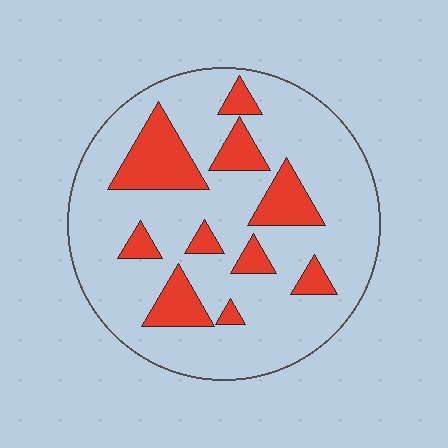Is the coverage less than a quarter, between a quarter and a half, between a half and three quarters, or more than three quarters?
Less than a quarter.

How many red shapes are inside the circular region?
10.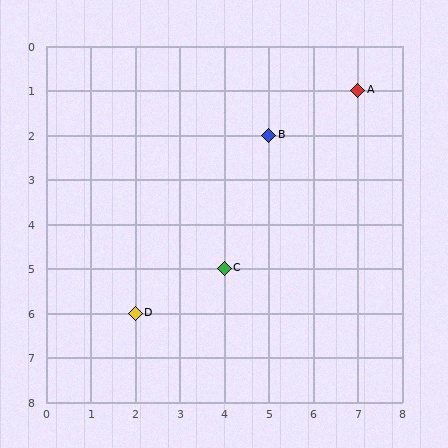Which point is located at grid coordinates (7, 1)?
Point A is at (7, 1).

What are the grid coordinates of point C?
Point C is at grid coordinates (4, 5).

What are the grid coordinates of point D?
Point D is at grid coordinates (2, 6).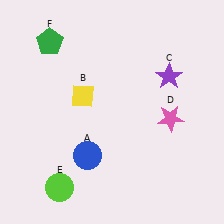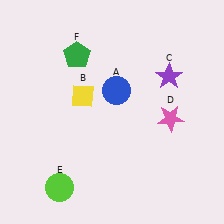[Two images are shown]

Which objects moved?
The objects that moved are: the blue circle (A), the green pentagon (F).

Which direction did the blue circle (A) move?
The blue circle (A) moved up.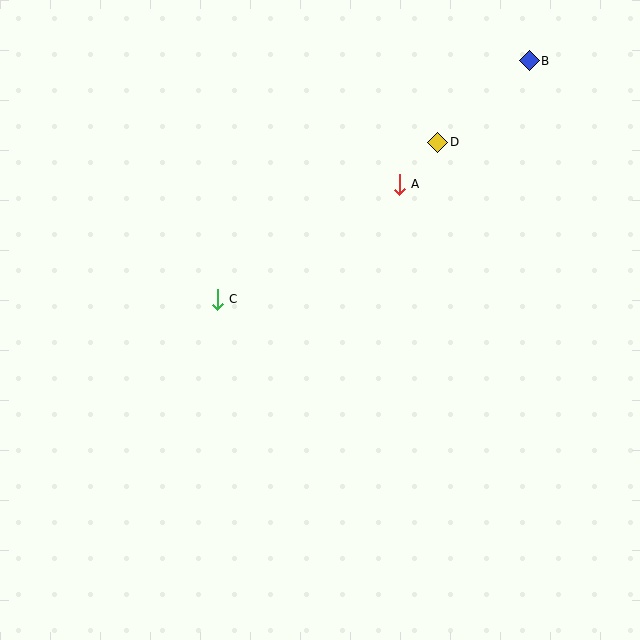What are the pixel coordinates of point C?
Point C is at (217, 299).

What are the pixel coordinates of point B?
Point B is at (529, 61).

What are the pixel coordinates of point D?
Point D is at (438, 142).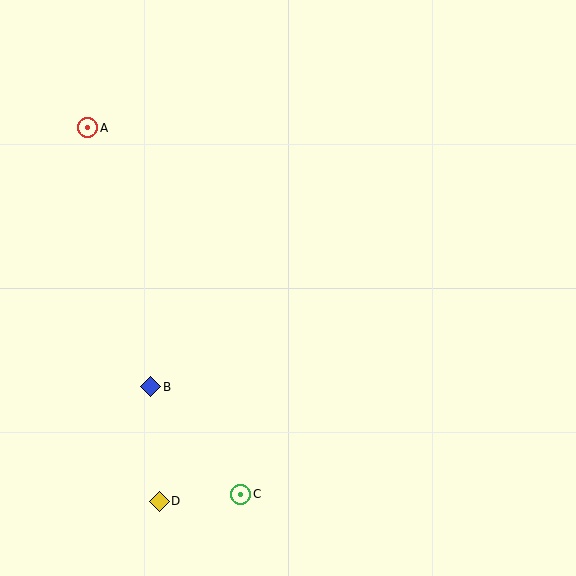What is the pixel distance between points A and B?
The distance between A and B is 267 pixels.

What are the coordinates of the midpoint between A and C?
The midpoint between A and C is at (164, 311).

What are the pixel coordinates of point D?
Point D is at (159, 501).